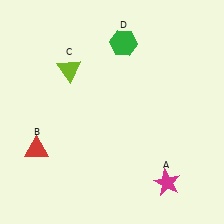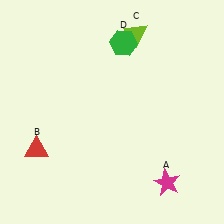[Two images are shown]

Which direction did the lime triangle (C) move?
The lime triangle (C) moved right.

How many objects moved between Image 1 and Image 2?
1 object moved between the two images.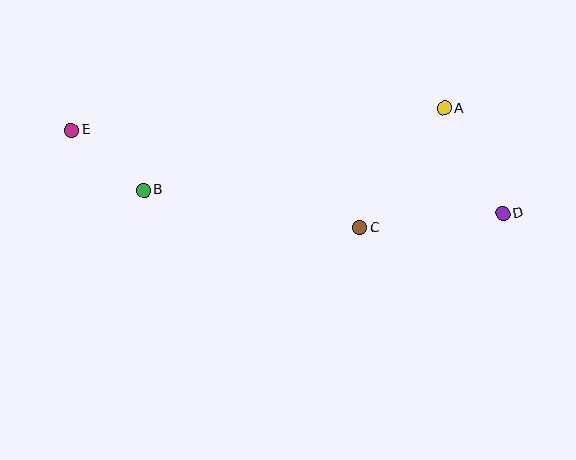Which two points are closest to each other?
Points B and E are closest to each other.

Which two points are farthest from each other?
Points D and E are farthest from each other.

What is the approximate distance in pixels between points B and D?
The distance between B and D is approximately 360 pixels.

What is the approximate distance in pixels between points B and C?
The distance between B and C is approximately 219 pixels.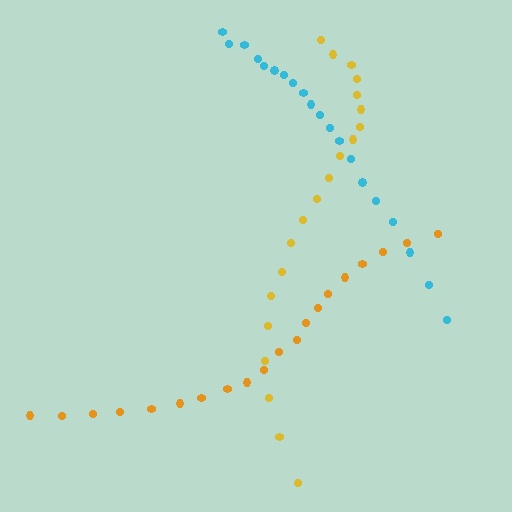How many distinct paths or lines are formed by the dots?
There are 3 distinct paths.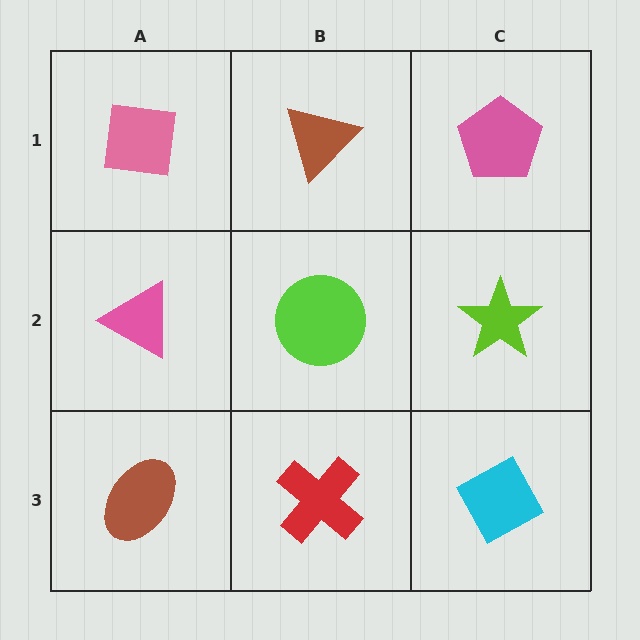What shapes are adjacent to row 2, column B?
A brown triangle (row 1, column B), a red cross (row 3, column B), a pink triangle (row 2, column A), a lime star (row 2, column C).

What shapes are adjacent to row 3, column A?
A pink triangle (row 2, column A), a red cross (row 3, column B).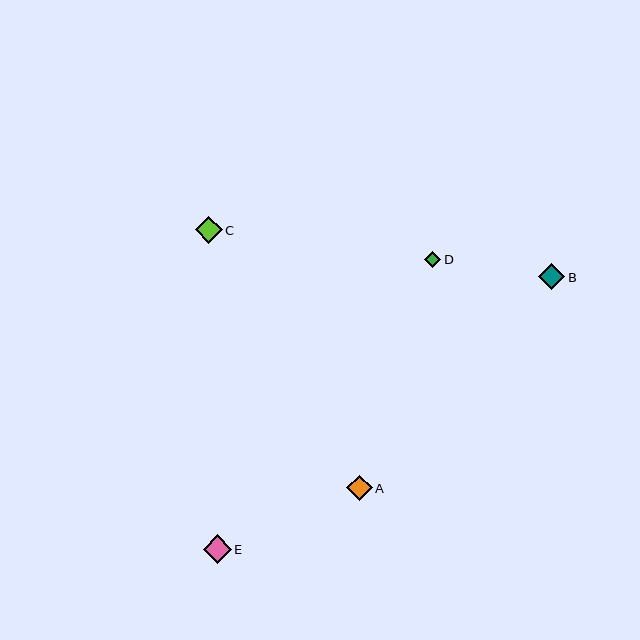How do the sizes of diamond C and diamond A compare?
Diamond C and diamond A are approximately the same size.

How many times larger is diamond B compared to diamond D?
Diamond B is approximately 1.6 times the size of diamond D.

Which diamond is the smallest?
Diamond D is the smallest with a size of approximately 16 pixels.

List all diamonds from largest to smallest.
From largest to smallest: E, C, B, A, D.